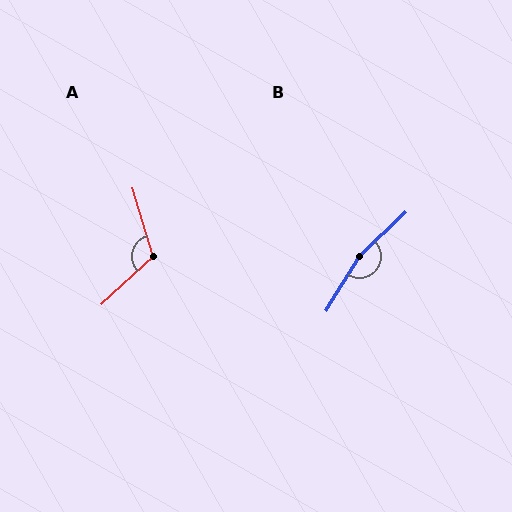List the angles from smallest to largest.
A (116°), B (165°).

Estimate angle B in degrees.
Approximately 165 degrees.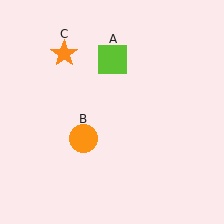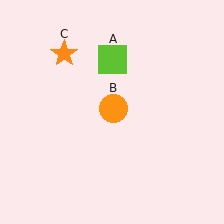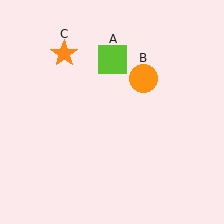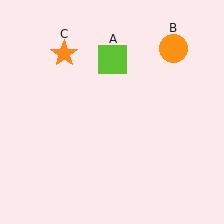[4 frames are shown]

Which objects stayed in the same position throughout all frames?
Lime square (object A) and orange star (object C) remained stationary.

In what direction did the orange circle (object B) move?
The orange circle (object B) moved up and to the right.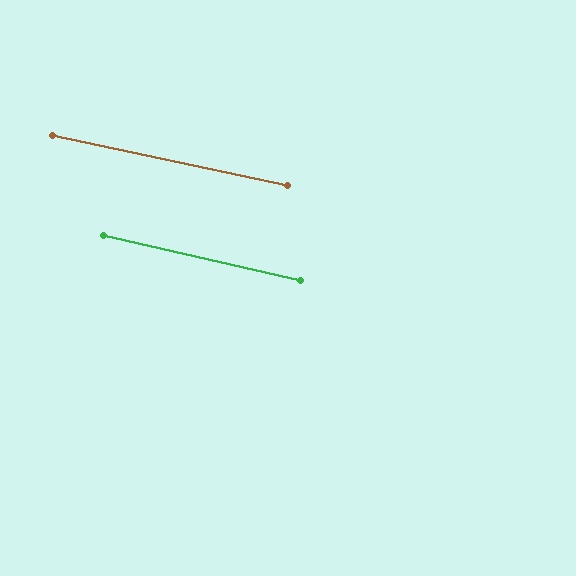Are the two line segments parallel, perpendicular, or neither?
Parallel — their directions differ by only 1.1°.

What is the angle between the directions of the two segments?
Approximately 1 degree.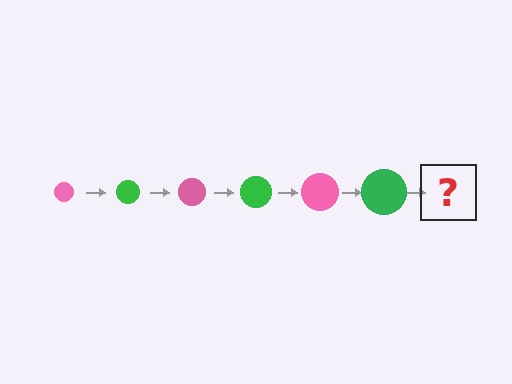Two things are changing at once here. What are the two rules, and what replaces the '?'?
The two rules are that the circle grows larger each step and the color cycles through pink and green. The '?' should be a pink circle, larger than the previous one.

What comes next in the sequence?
The next element should be a pink circle, larger than the previous one.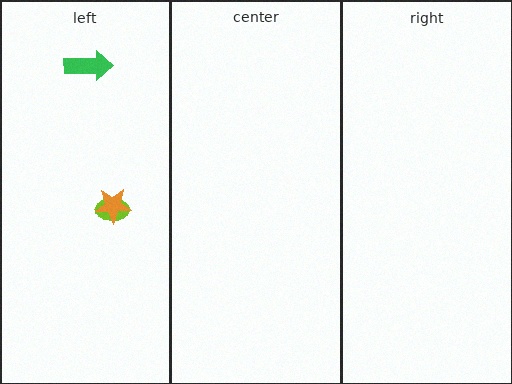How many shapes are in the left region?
3.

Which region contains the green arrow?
The left region.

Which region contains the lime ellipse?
The left region.